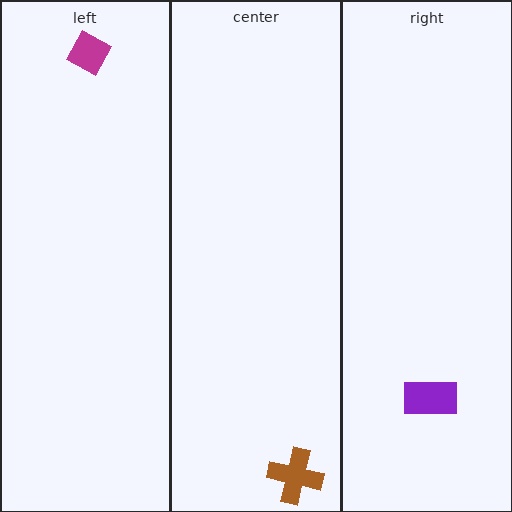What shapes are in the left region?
The magenta diamond.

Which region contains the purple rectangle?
The right region.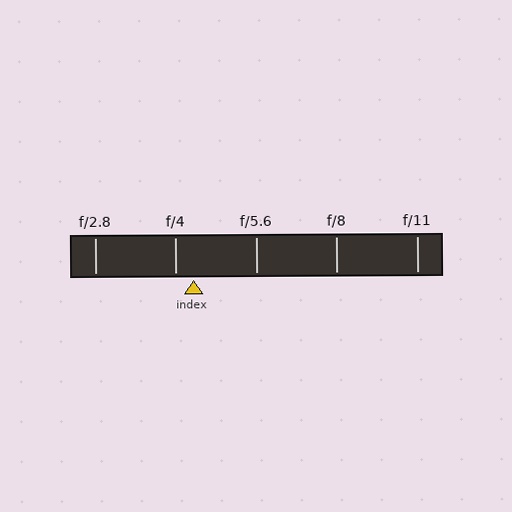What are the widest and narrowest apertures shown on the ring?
The widest aperture shown is f/2.8 and the narrowest is f/11.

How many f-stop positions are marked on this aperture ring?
There are 5 f-stop positions marked.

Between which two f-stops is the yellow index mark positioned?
The index mark is between f/4 and f/5.6.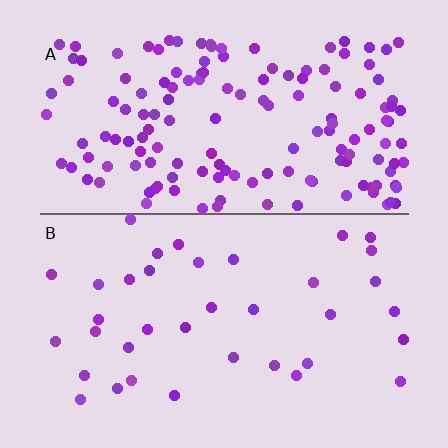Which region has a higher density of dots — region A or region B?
A (the top).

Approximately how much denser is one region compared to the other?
Approximately 4.1× — region A over region B.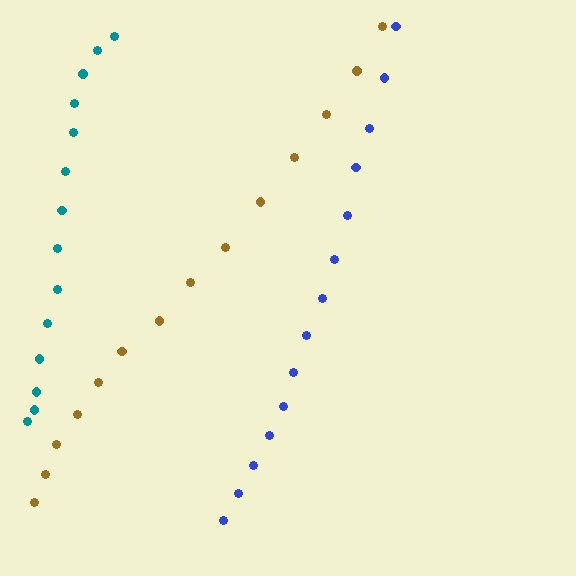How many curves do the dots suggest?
There are 3 distinct paths.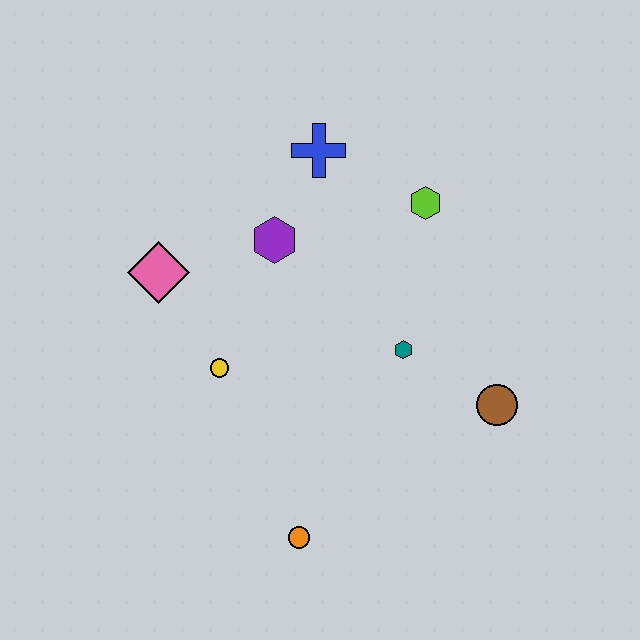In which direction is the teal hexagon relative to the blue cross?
The teal hexagon is below the blue cross.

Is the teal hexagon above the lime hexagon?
No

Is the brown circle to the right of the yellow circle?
Yes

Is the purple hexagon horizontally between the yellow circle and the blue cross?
Yes